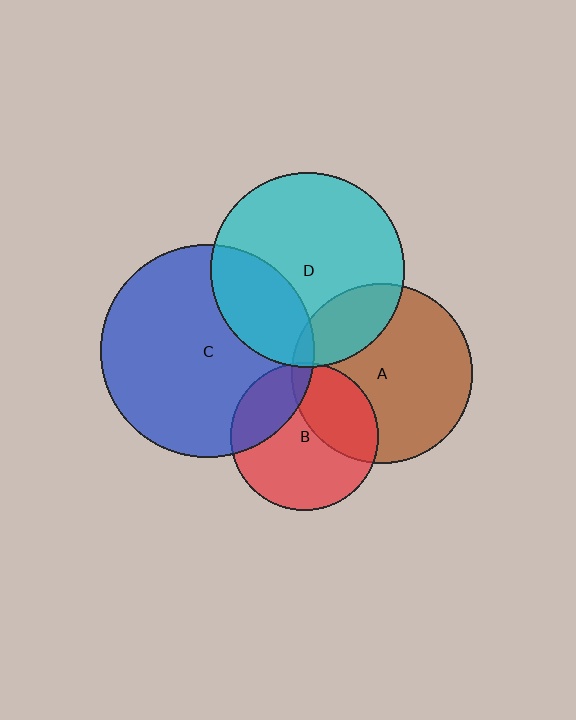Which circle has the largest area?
Circle C (blue).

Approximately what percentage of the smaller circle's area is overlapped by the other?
Approximately 5%.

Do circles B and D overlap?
Yes.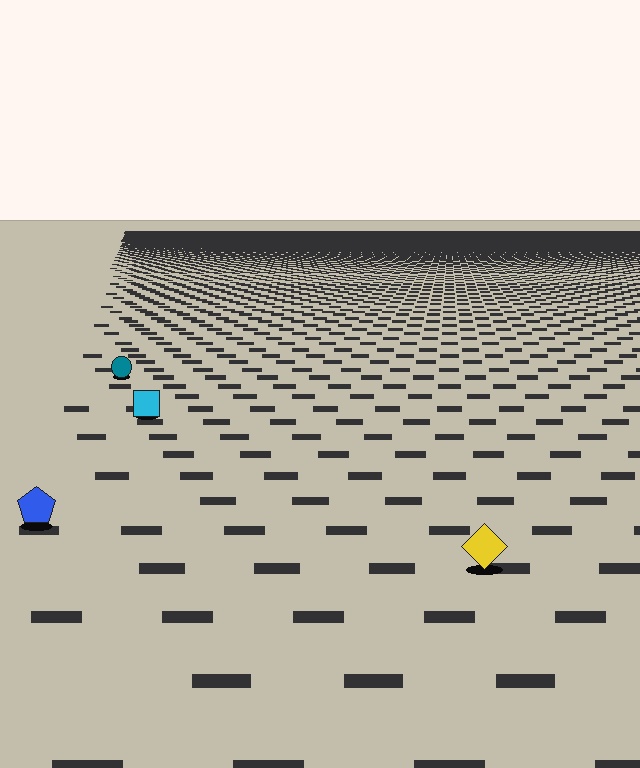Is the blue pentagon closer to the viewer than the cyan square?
Yes. The blue pentagon is closer — you can tell from the texture gradient: the ground texture is coarser near it.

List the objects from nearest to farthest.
From nearest to farthest: the yellow diamond, the blue pentagon, the cyan square, the teal circle.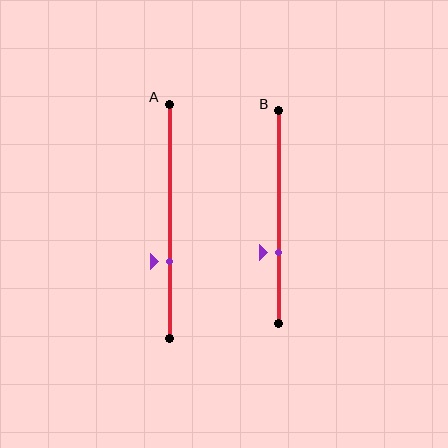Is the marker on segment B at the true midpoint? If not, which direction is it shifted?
No, the marker on segment B is shifted downward by about 17% of the segment length.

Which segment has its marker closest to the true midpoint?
Segment B has its marker closest to the true midpoint.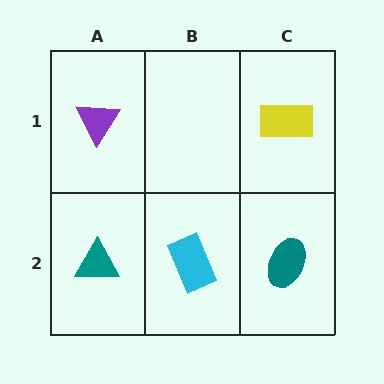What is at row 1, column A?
A purple triangle.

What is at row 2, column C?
A teal ellipse.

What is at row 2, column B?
A cyan rectangle.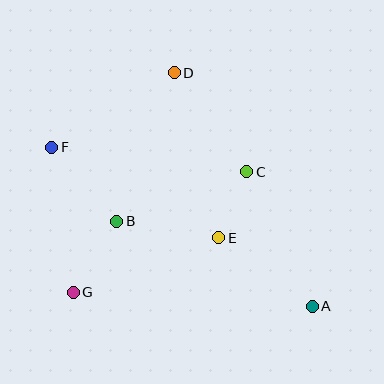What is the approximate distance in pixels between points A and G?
The distance between A and G is approximately 239 pixels.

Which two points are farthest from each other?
Points A and F are farthest from each other.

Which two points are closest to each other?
Points C and E are closest to each other.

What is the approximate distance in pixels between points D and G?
The distance between D and G is approximately 241 pixels.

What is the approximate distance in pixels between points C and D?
The distance between C and D is approximately 122 pixels.